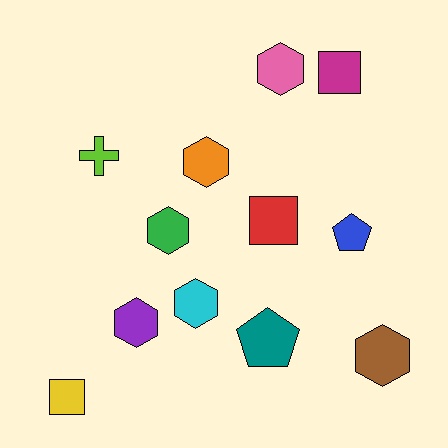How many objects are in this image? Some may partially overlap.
There are 12 objects.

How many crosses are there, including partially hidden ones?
There is 1 cross.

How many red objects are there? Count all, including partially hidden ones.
There is 1 red object.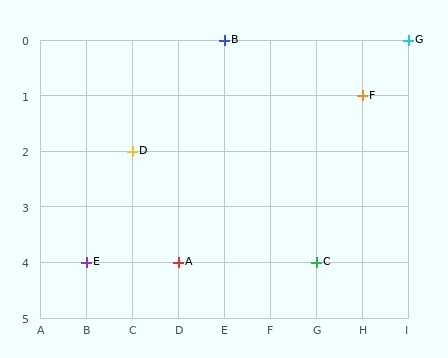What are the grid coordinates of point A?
Point A is at grid coordinates (D, 4).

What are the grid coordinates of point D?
Point D is at grid coordinates (C, 2).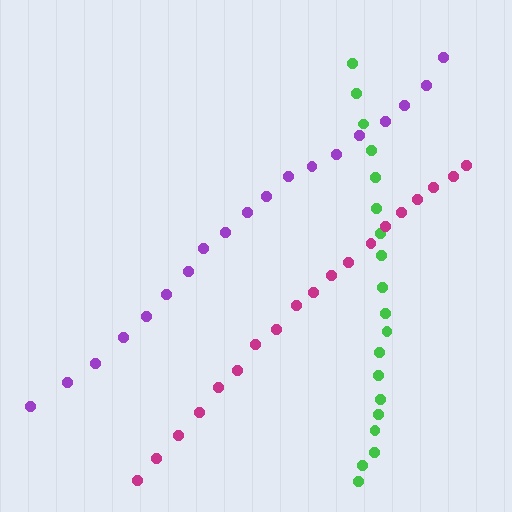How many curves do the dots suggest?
There are 3 distinct paths.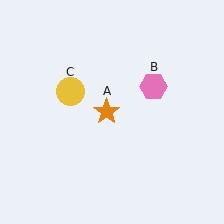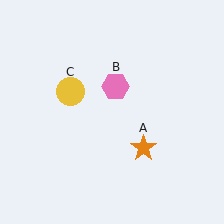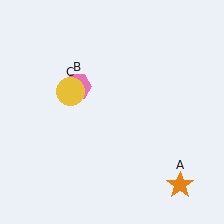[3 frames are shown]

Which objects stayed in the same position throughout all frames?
Yellow circle (object C) remained stationary.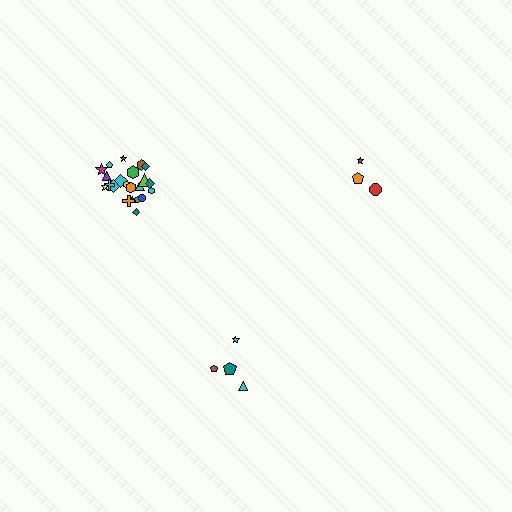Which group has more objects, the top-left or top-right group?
The top-left group.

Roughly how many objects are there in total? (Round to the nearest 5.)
Roughly 30 objects in total.